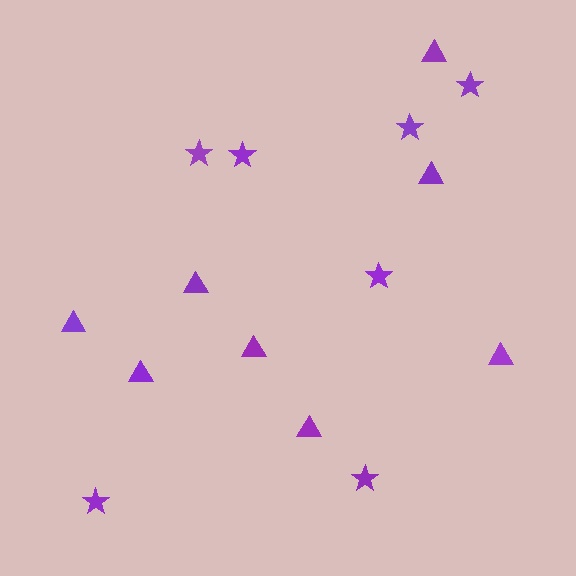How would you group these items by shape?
There are 2 groups: one group of triangles (8) and one group of stars (7).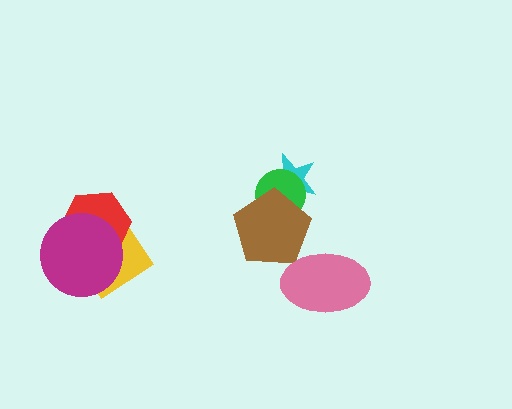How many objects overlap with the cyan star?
2 objects overlap with the cyan star.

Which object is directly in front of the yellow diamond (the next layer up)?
The red hexagon is directly in front of the yellow diamond.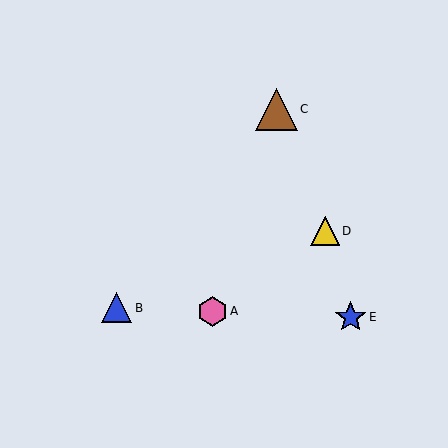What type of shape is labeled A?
Shape A is a pink hexagon.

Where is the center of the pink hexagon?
The center of the pink hexagon is at (213, 311).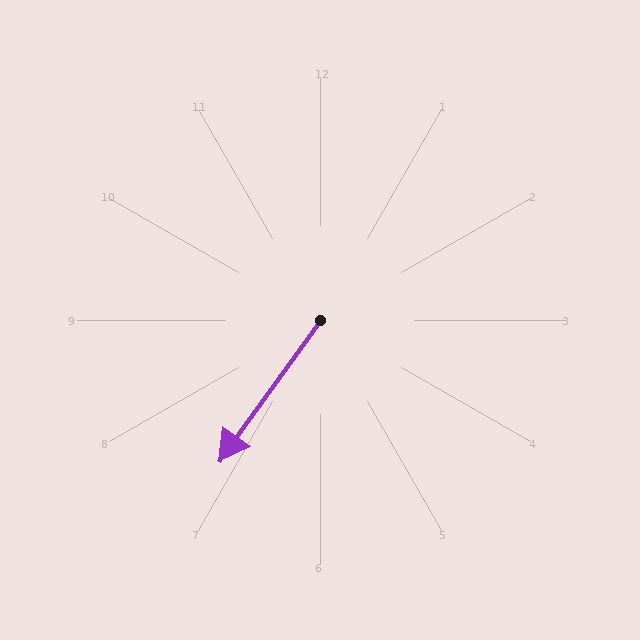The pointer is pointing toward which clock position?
Roughly 7 o'clock.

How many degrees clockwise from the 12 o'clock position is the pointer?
Approximately 216 degrees.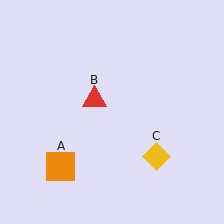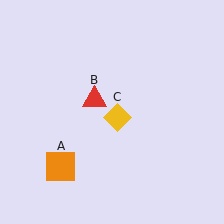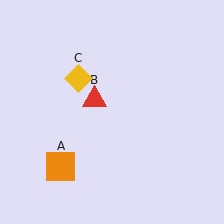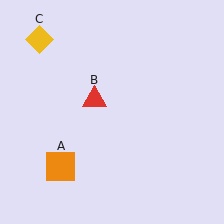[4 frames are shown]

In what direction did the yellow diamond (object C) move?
The yellow diamond (object C) moved up and to the left.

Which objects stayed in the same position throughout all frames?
Orange square (object A) and red triangle (object B) remained stationary.